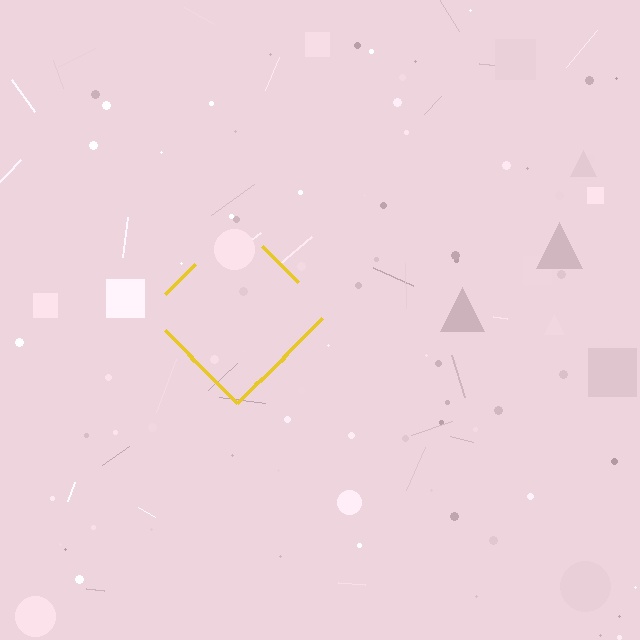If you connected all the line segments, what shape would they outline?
They would outline a diamond.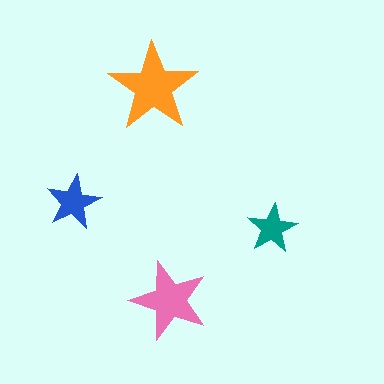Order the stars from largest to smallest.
the orange one, the pink one, the blue one, the teal one.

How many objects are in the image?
There are 4 objects in the image.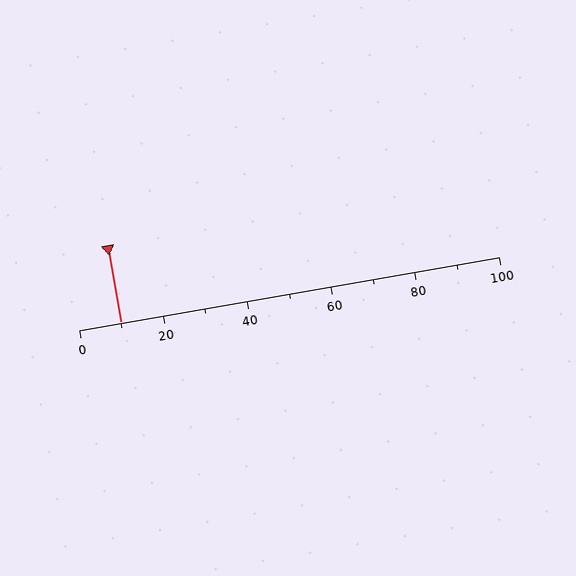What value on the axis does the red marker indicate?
The marker indicates approximately 10.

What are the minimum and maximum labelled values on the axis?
The axis runs from 0 to 100.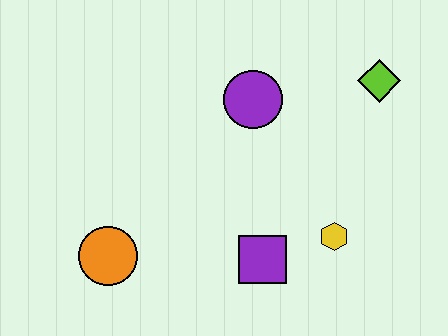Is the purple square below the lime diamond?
Yes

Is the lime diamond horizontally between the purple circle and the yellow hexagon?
No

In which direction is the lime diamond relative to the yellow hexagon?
The lime diamond is above the yellow hexagon.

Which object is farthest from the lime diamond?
The orange circle is farthest from the lime diamond.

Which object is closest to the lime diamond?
The purple circle is closest to the lime diamond.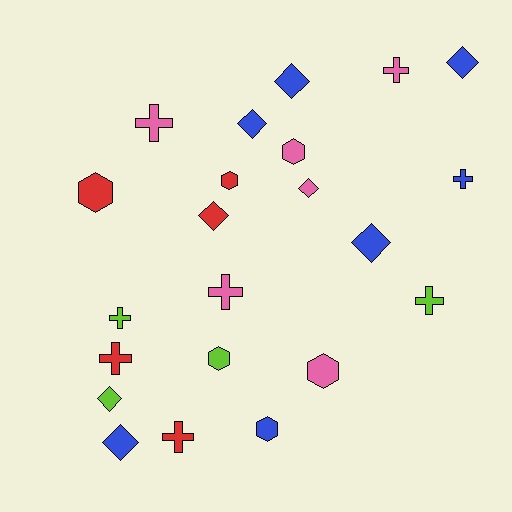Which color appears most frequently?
Blue, with 7 objects.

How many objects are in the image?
There are 22 objects.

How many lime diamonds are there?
There is 1 lime diamond.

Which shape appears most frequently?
Cross, with 8 objects.